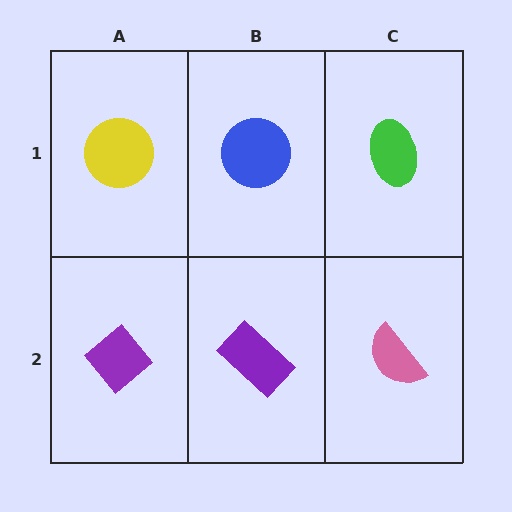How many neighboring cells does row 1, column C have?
2.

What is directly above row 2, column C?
A green ellipse.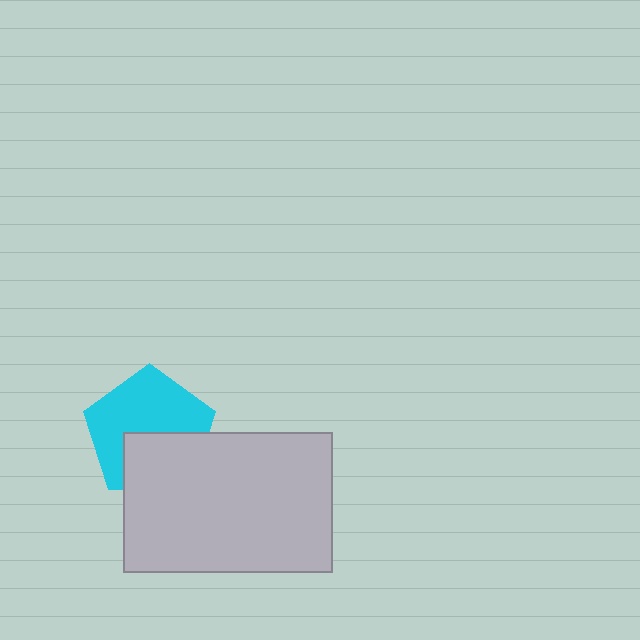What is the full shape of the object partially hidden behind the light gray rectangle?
The partially hidden object is a cyan pentagon.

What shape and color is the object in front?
The object in front is a light gray rectangle.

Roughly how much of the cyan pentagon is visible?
About half of it is visible (roughly 62%).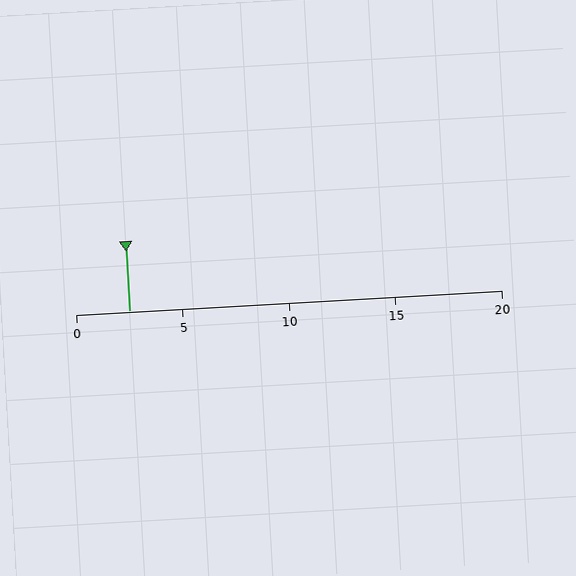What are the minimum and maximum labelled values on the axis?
The axis runs from 0 to 20.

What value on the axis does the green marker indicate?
The marker indicates approximately 2.5.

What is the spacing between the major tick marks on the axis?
The major ticks are spaced 5 apart.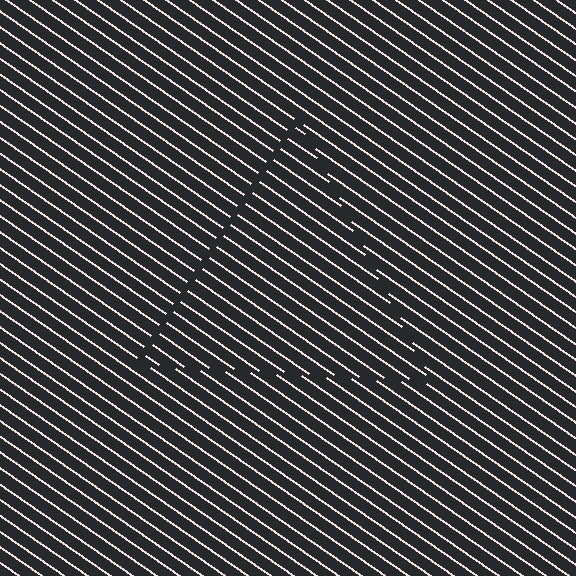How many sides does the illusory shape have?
3 sides — the line-ends trace a triangle.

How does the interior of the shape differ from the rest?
The interior of the shape contains the same grating, shifted by half a period — the contour is defined by the phase discontinuity where line-ends from the inner and outer gratings abut.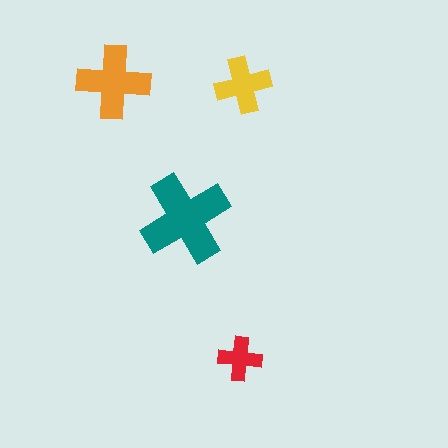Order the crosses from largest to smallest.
the teal one, the orange one, the yellow one, the red one.